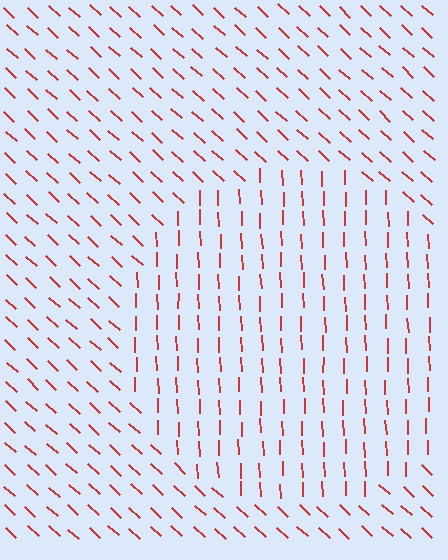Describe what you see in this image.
The image is filled with small red line segments. A circle region in the image has lines oriented differently from the surrounding lines, creating a visible texture boundary.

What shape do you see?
I see a circle.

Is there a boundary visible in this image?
Yes, there is a texture boundary formed by a change in line orientation.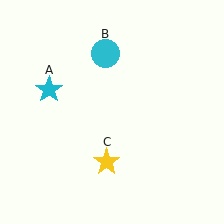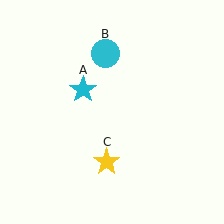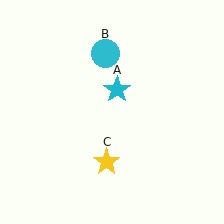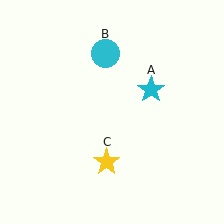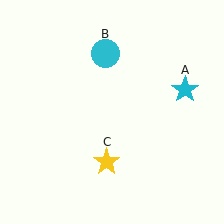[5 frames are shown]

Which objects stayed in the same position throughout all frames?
Cyan circle (object B) and yellow star (object C) remained stationary.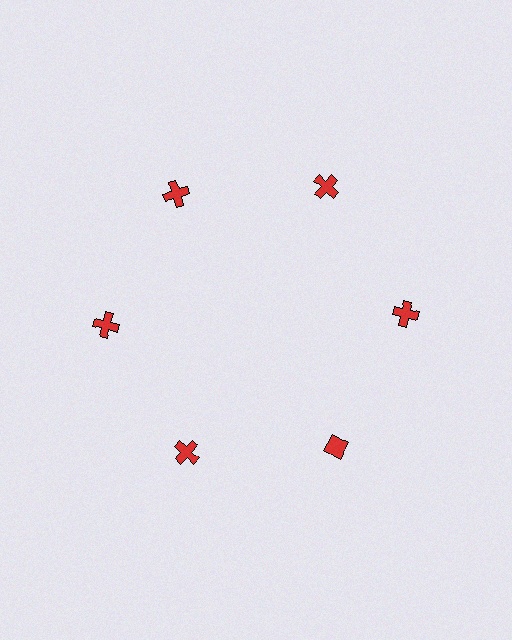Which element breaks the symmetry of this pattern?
The red diamond at roughly the 5 o'clock position breaks the symmetry. All other shapes are red crosses.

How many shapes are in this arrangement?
There are 6 shapes arranged in a ring pattern.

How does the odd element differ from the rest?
It has a different shape: diamond instead of cross.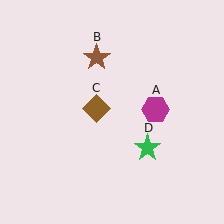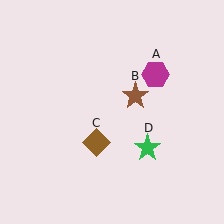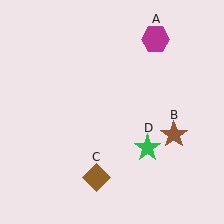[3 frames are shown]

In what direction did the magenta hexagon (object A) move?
The magenta hexagon (object A) moved up.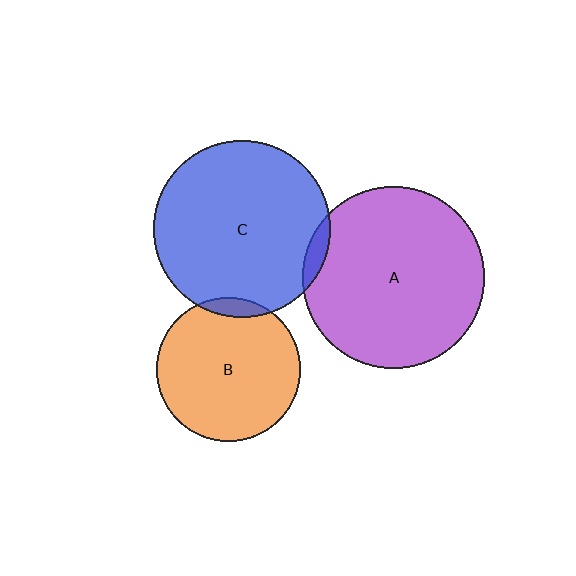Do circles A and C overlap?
Yes.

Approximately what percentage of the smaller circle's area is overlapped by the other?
Approximately 5%.